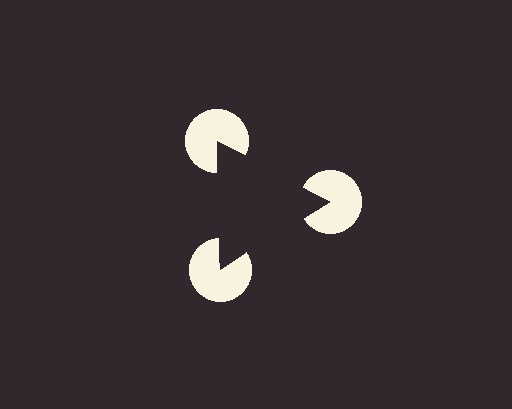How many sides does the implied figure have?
3 sides.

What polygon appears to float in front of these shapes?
An illusory triangle — its edges are inferred from the aligned wedge cuts in the pac-man discs, not physically drawn.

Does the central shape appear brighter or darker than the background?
It typically appears slightly darker than the background, even though no actual brightness change is drawn.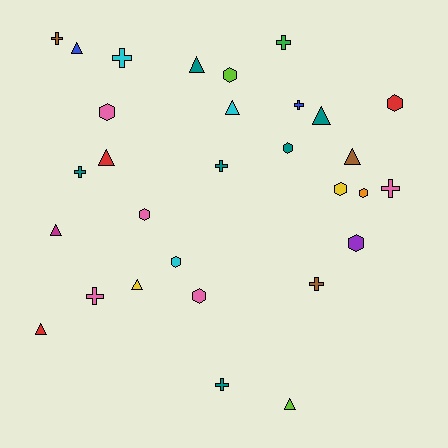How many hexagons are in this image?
There are 10 hexagons.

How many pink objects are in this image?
There are 5 pink objects.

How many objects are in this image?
There are 30 objects.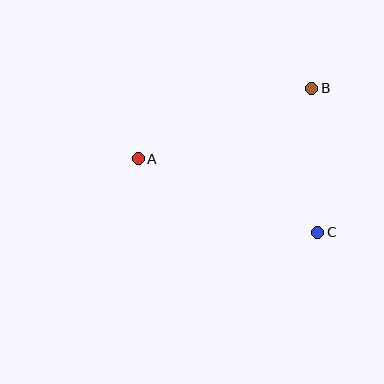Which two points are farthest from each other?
Points A and C are farthest from each other.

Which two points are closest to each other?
Points B and C are closest to each other.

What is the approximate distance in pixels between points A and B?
The distance between A and B is approximately 187 pixels.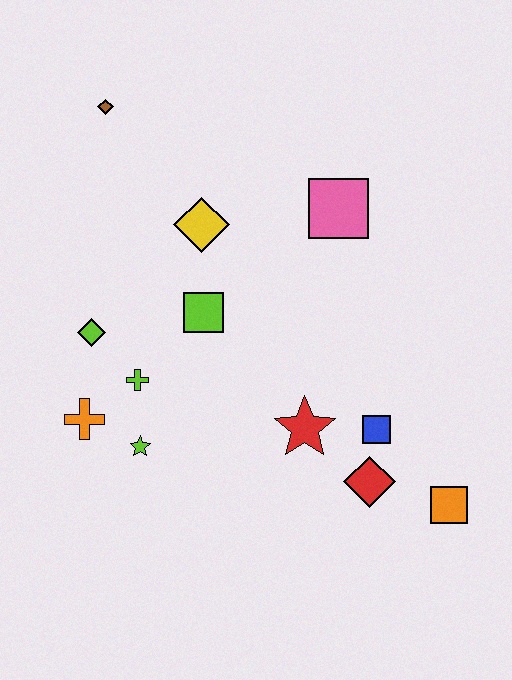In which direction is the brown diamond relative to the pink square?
The brown diamond is to the left of the pink square.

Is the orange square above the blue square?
No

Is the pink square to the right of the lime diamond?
Yes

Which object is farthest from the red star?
The brown diamond is farthest from the red star.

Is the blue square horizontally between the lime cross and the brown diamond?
No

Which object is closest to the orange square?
The red diamond is closest to the orange square.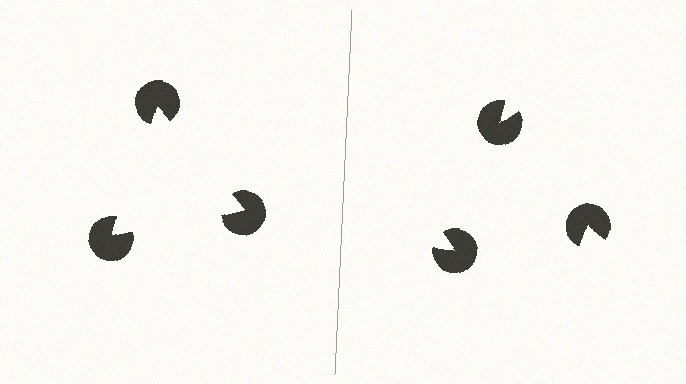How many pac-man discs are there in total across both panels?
6 — 3 on each side.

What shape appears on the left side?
An illusory triangle.